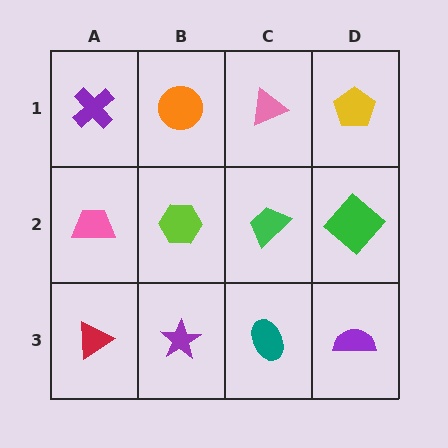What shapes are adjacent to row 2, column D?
A yellow pentagon (row 1, column D), a purple semicircle (row 3, column D), a green trapezoid (row 2, column C).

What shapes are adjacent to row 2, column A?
A purple cross (row 1, column A), a red triangle (row 3, column A), a lime hexagon (row 2, column B).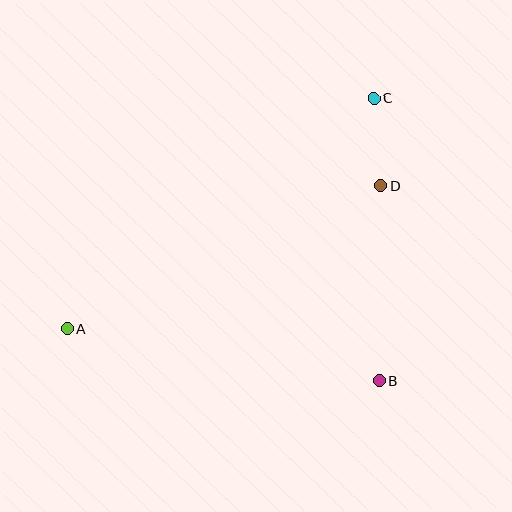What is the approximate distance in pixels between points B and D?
The distance between B and D is approximately 195 pixels.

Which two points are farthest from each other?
Points A and C are farthest from each other.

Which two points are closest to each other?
Points C and D are closest to each other.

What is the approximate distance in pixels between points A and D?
The distance between A and D is approximately 345 pixels.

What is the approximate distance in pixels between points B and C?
The distance between B and C is approximately 283 pixels.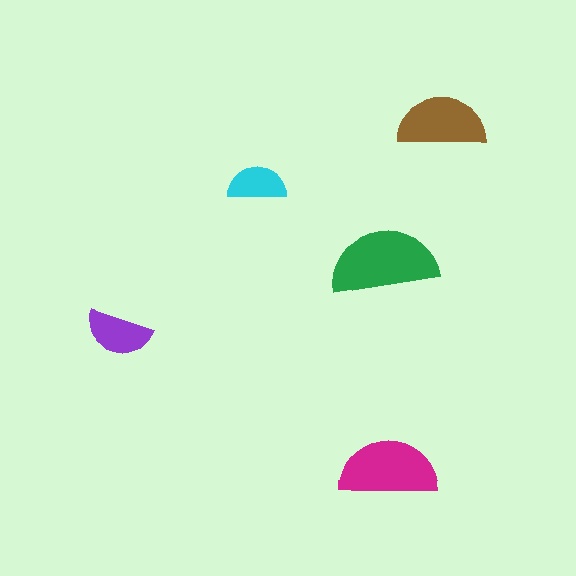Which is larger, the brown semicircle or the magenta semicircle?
The magenta one.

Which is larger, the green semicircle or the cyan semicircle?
The green one.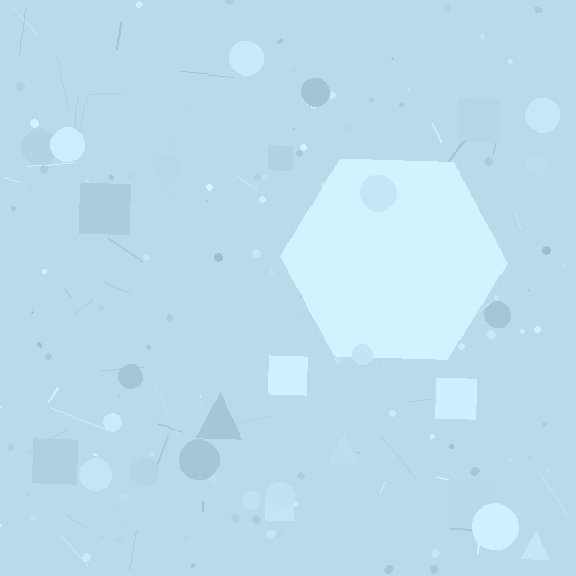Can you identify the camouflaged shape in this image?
The camouflaged shape is a hexagon.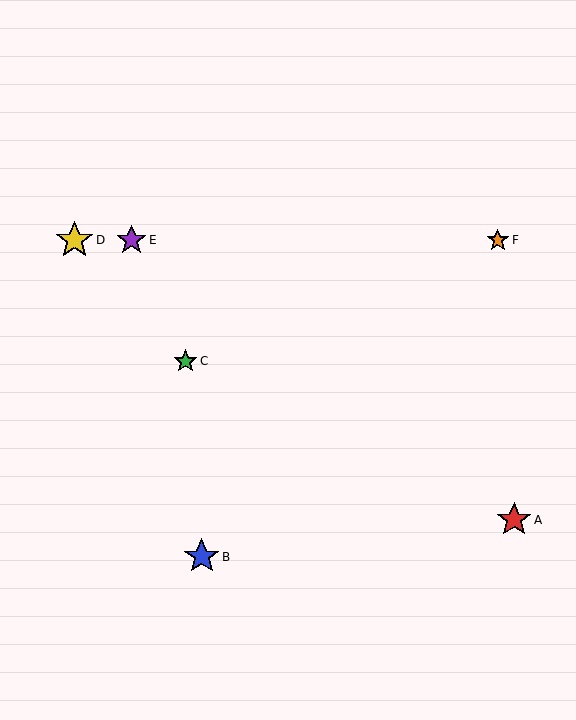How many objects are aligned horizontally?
3 objects (D, E, F) are aligned horizontally.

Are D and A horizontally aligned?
No, D is at y≈240 and A is at y≈520.